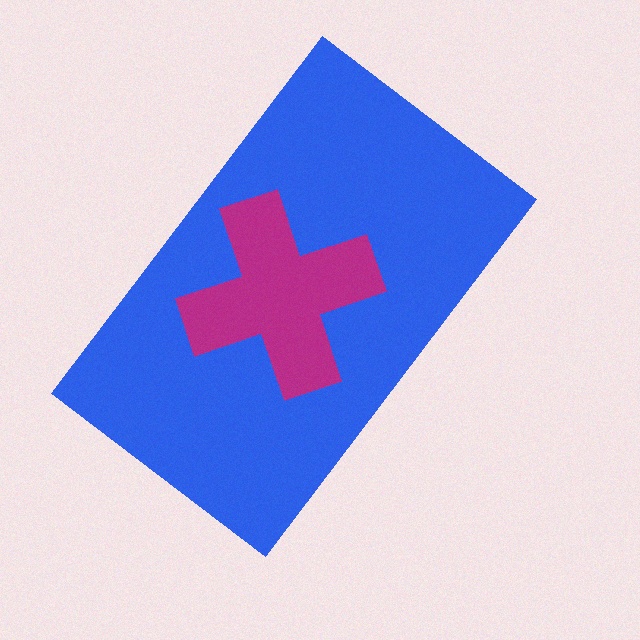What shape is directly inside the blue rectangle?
The magenta cross.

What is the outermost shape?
The blue rectangle.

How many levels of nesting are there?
2.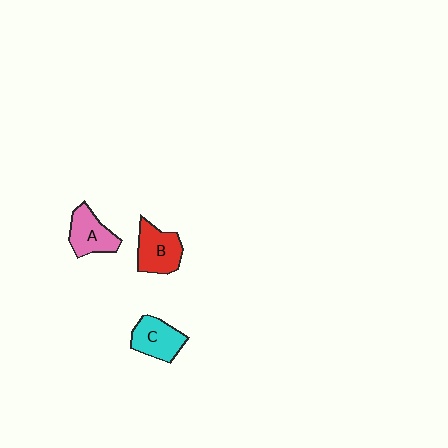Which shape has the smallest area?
Shape A (pink).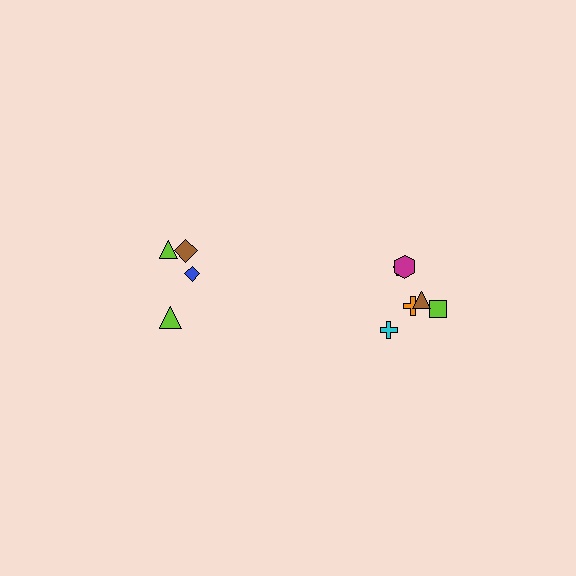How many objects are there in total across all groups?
There are 10 objects.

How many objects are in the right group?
There are 6 objects.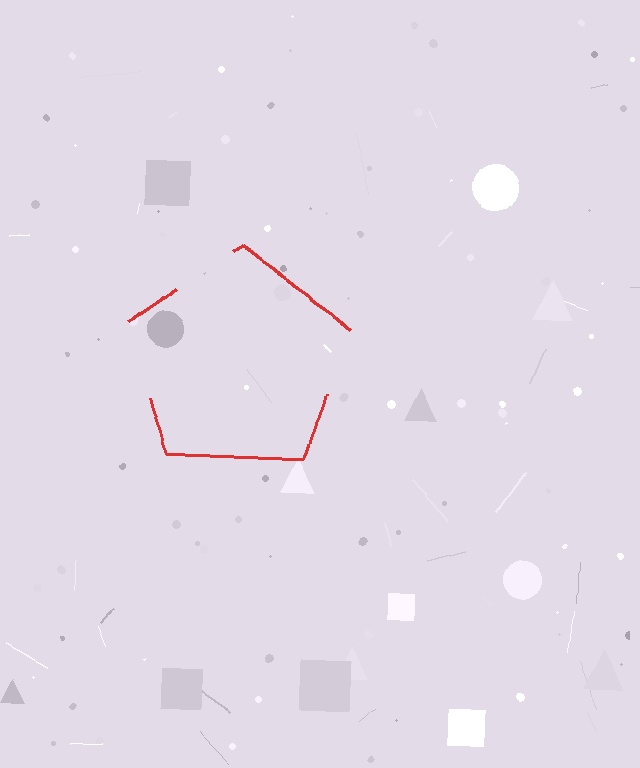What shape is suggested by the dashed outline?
The dashed outline suggests a pentagon.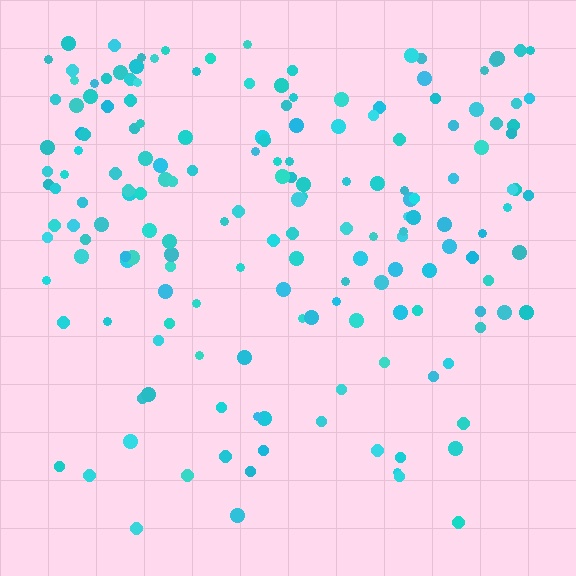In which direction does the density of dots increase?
From bottom to top, with the top side densest.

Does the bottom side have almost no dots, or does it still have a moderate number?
Still a moderate number, just noticeably fewer than the top.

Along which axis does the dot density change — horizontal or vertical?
Vertical.